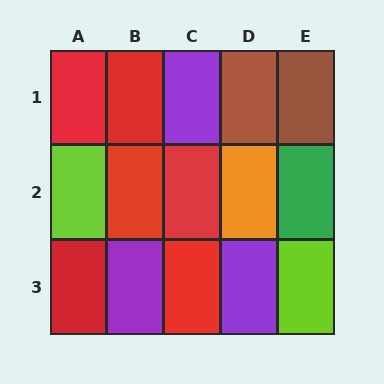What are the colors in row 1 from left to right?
Red, red, purple, brown, brown.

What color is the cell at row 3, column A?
Red.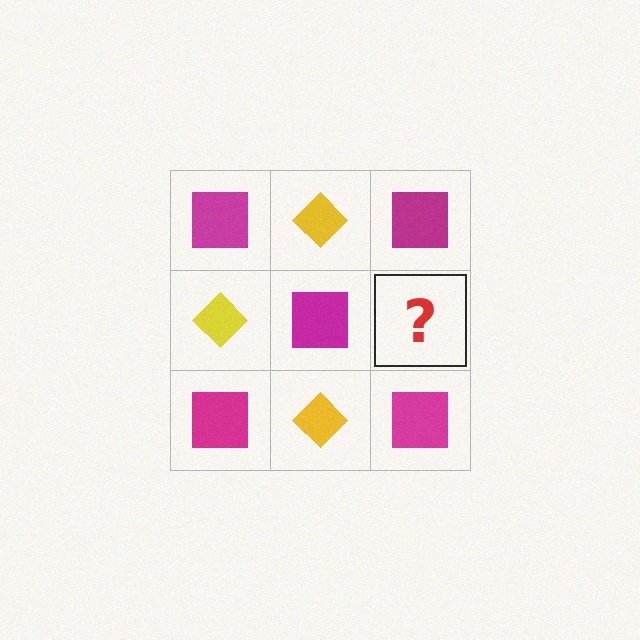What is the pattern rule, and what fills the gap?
The rule is that it alternates magenta square and yellow diamond in a checkerboard pattern. The gap should be filled with a yellow diamond.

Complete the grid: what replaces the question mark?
The question mark should be replaced with a yellow diamond.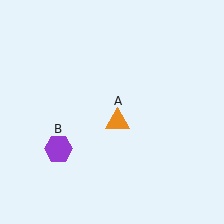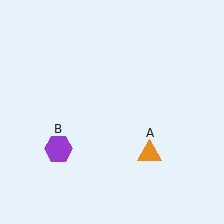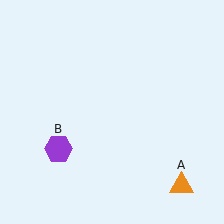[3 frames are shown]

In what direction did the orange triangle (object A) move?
The orange triangle (object A) moved down and to the right.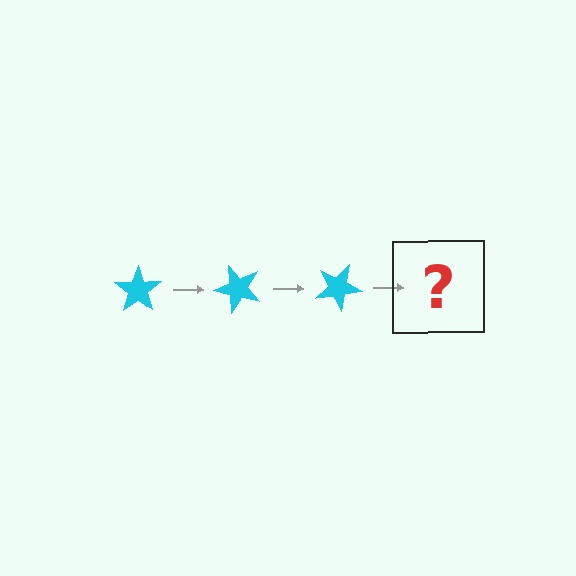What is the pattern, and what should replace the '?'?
The pattern is that the star rotates 50 degrees each step. The '?' should be a cyan star rotated 150 degrees.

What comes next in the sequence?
The next element should be a cyan star rotated 150 degrees.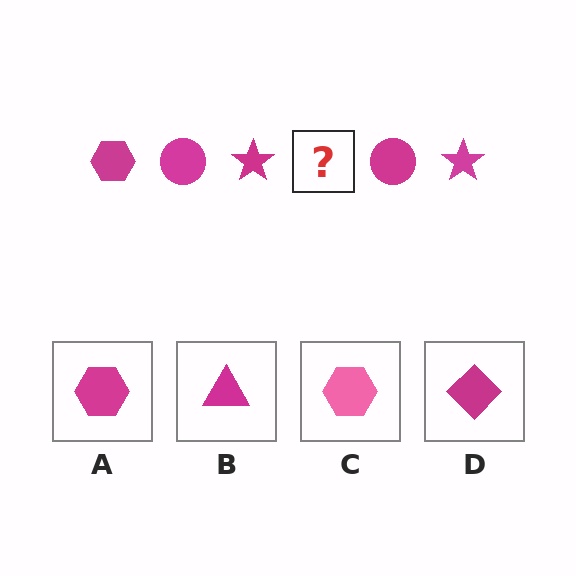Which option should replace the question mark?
Option A.